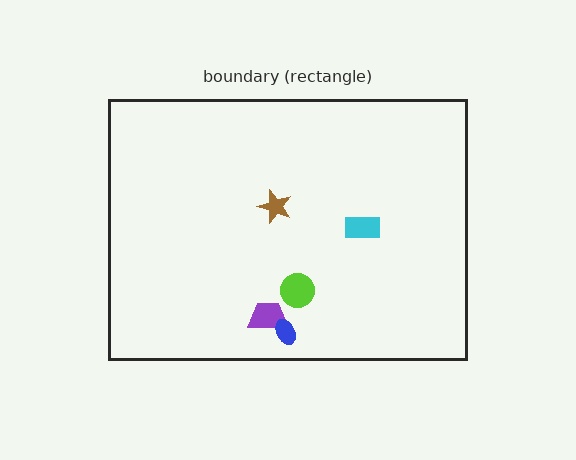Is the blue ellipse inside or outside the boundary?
Inside.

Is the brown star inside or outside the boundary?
Inside.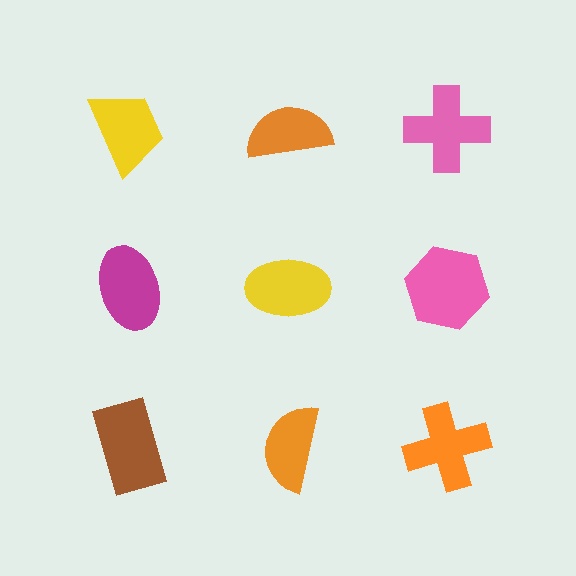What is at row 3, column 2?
An orange semicircle.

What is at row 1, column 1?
A yellow trapezoid.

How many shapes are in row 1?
3 shapes.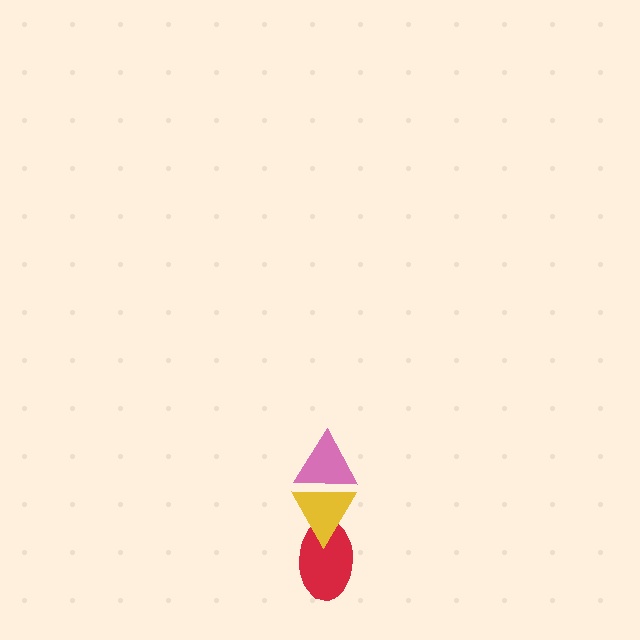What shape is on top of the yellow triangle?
The pink triangle is on top of the yellow triangle.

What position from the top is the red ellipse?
The red ellipse is 3rd from the top.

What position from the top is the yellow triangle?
The yellow triangle is 2nd from the top.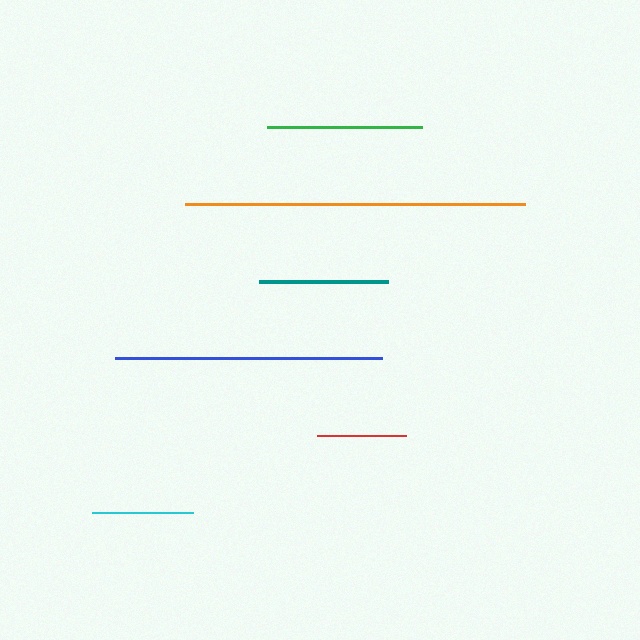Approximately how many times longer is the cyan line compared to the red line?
The cyan line is approximately 1.1 times the length of the red line.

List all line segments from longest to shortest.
From longest to shortest: orange, blue, green, teal, cyan, red.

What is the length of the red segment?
The red segment is approximately 89 pixels long.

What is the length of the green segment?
The green segment is approximately 155 pixels long.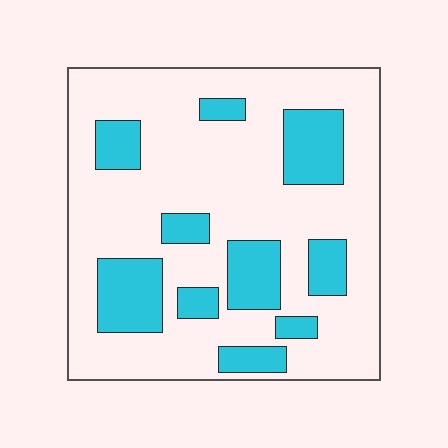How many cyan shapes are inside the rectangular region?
10.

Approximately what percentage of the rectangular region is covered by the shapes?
Approximately 25%.